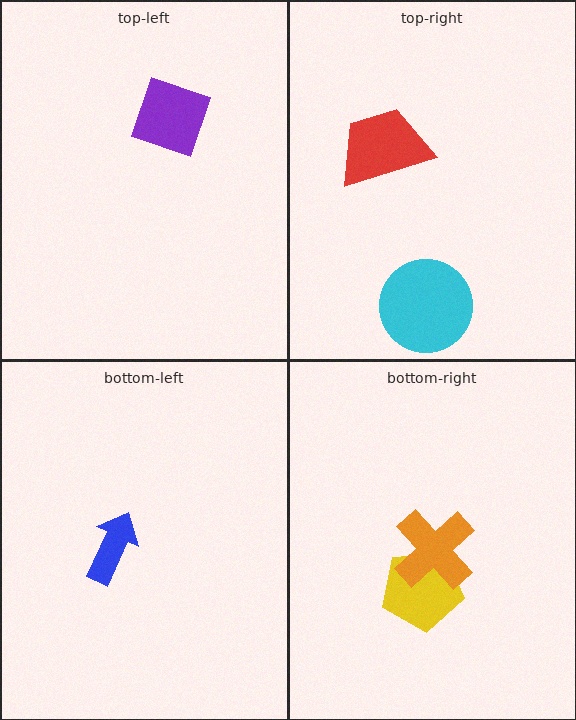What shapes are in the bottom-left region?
The blue arrow.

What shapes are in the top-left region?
The purple diamond.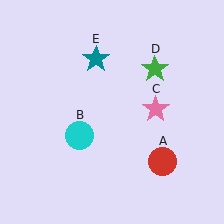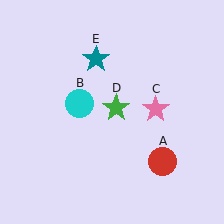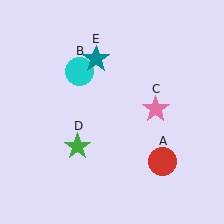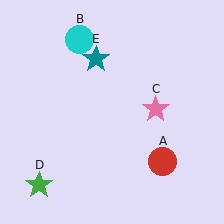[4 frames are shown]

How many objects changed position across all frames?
2 objects changed position: cyan circle (object B), green star (object D).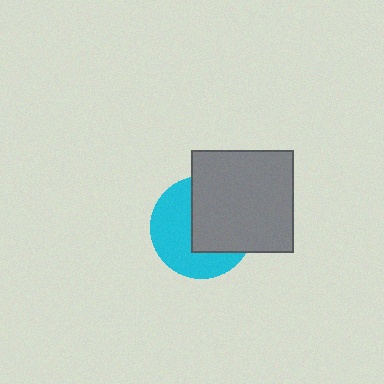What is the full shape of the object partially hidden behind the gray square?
The partially hidden object is a cyan circle.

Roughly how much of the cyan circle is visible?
About half of it is visible (roughly 50%).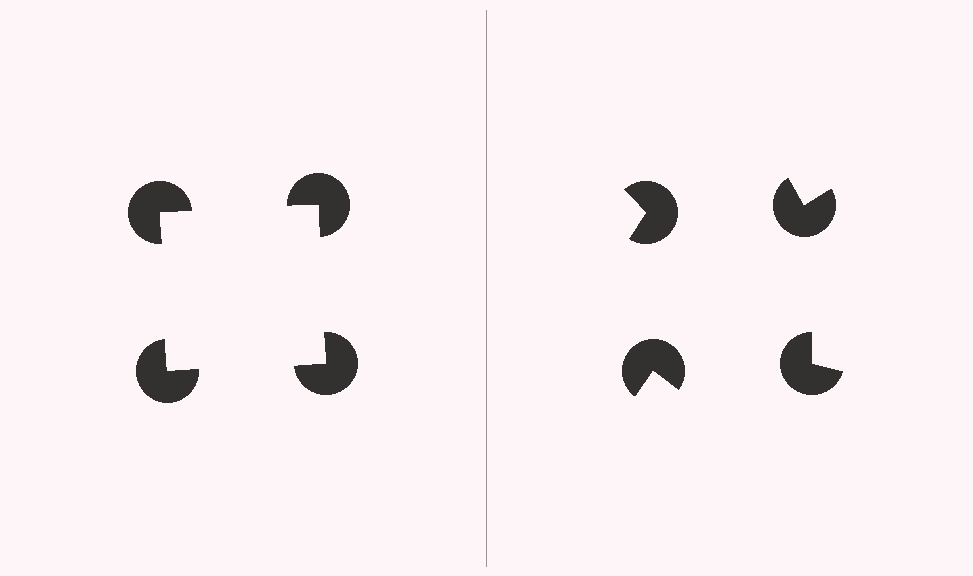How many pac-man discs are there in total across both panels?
8 — 4 on each side.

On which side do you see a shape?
An illusory square appears on the left side. On the right side the wedge cuts are rotated, so no coherent shape forms.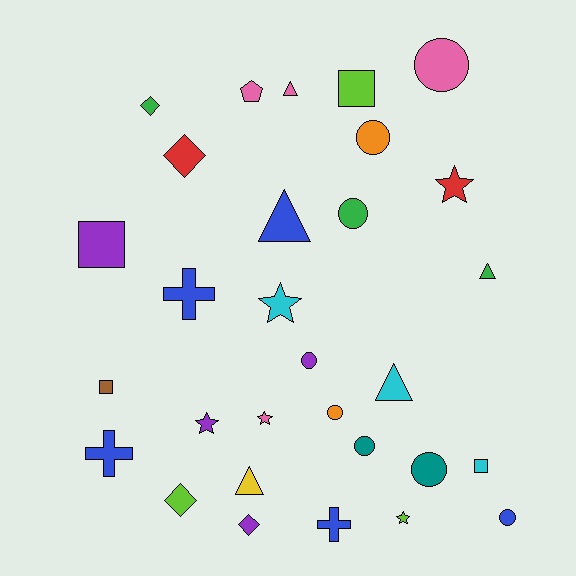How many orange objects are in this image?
There are 2 orange objects.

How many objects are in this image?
There are 30 objects.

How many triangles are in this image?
There are 5 triangles.